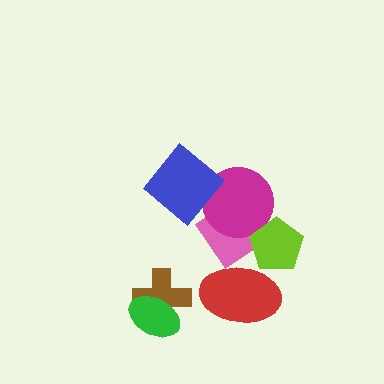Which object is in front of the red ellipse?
The lime pentagon is in front of the red ellipse.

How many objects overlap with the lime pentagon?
3 objects overlap with the lime pentagon.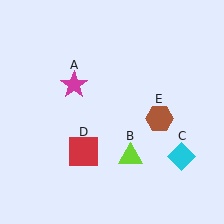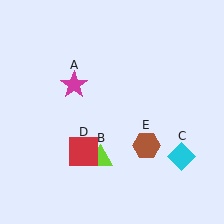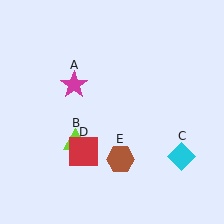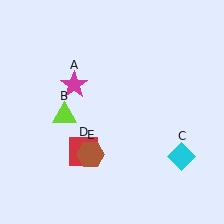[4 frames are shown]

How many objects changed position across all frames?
2 objects changed position: lime triangle (object B), brown hexagon (object E).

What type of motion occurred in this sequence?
The lime triangle (object B), brown hexagon (object E) rotated clockwise around the center of the scene.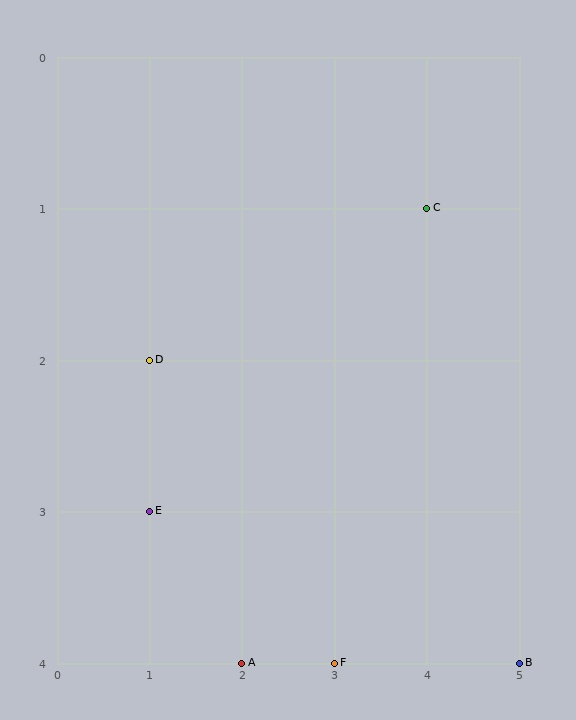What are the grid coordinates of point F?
Point F is at grid coordinates (3, 4).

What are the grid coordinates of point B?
Point B is at grid coordinates (5, 4).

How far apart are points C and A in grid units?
Points C and A are 2 columns and 3 rows apart (about 3.6 grid units diagonally).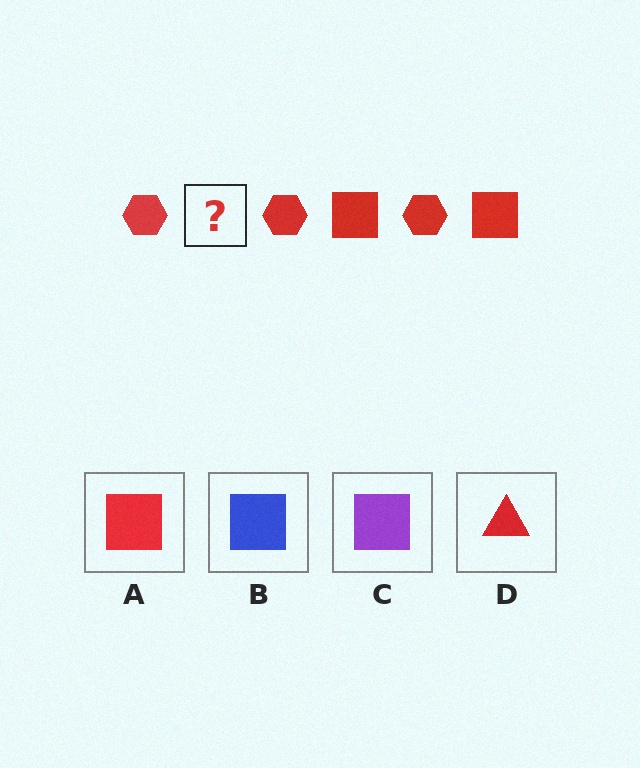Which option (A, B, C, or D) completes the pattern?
A.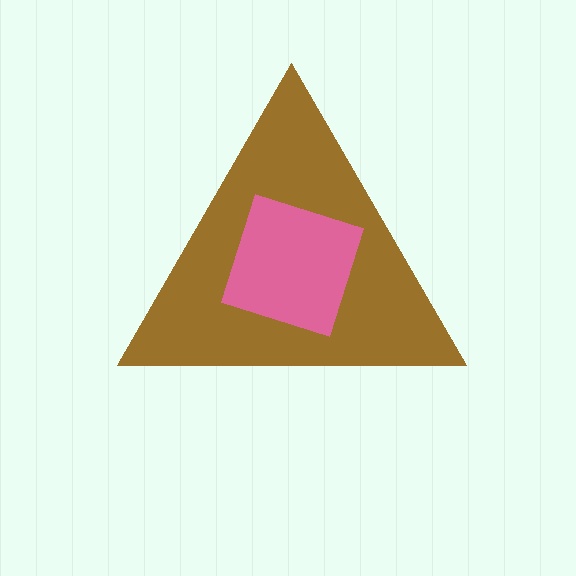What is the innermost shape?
The pink diamond.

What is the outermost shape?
The brown triangle.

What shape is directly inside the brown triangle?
The pink diamond.